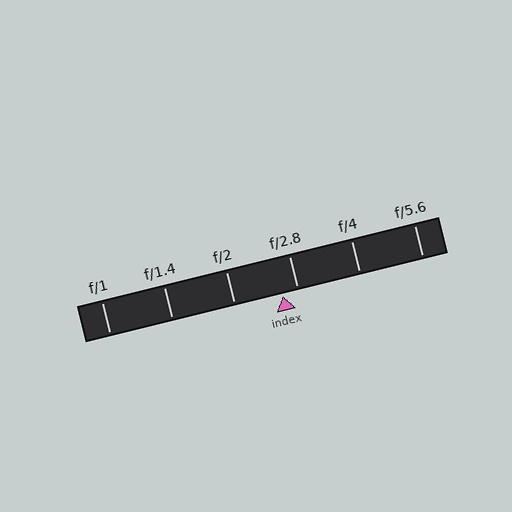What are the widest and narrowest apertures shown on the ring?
The widest aperture shown is f/1 and the narrowest is f/5.6.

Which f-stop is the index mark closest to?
The index mark is closest to f/2.8.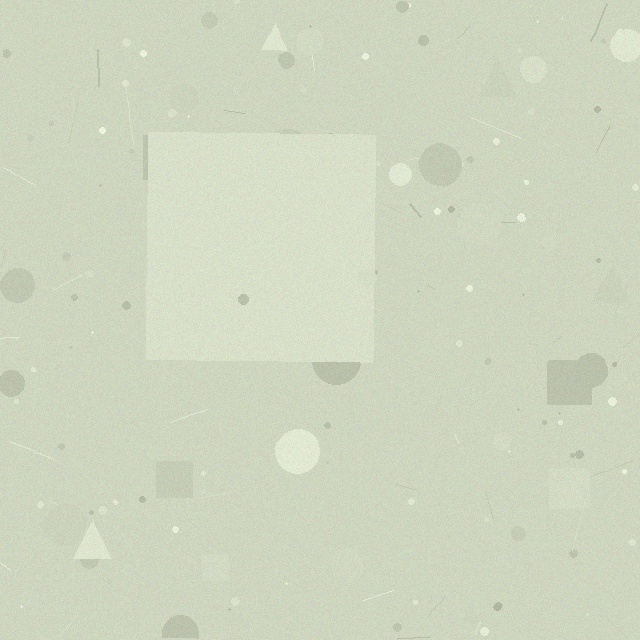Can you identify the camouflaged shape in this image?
The camouflaged shape is a square.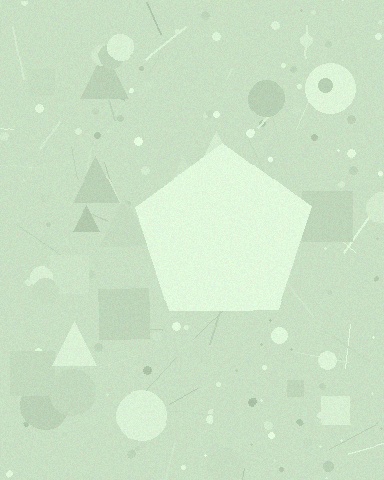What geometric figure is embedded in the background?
A pentagon is embedded in the background.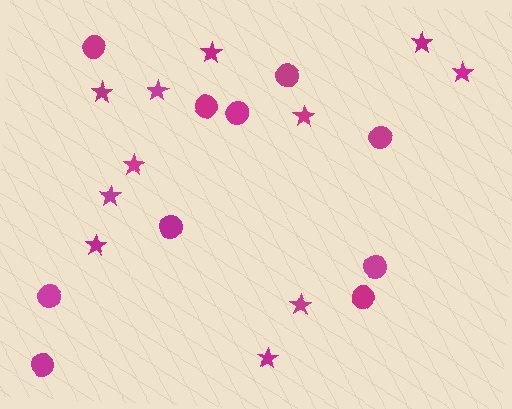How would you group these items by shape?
There are 2 groups: one group of circles (10) and one group of stars (11).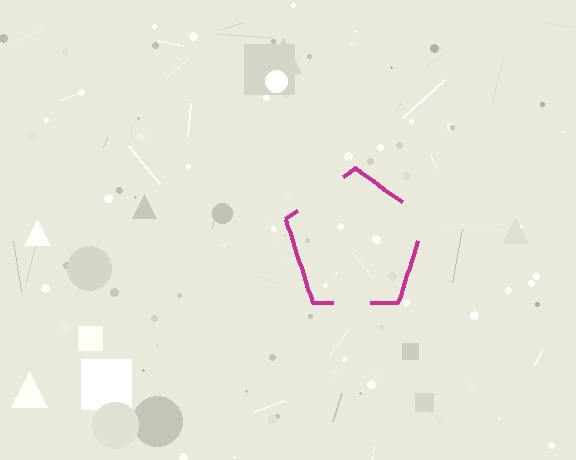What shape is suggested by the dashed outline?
The dashed outline suggests a pentagon.